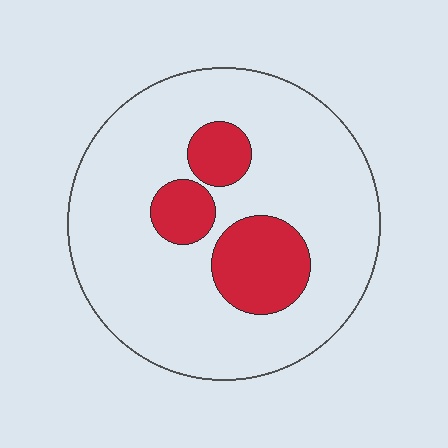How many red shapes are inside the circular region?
3.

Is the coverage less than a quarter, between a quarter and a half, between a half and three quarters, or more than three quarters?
Less than a quarter.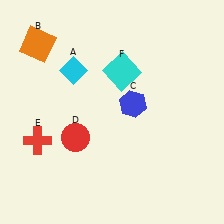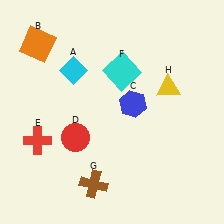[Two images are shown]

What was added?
A brown cross (G), a yellow triangle (H) were added in Image 2.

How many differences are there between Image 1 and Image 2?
There are 2 differences between the two images.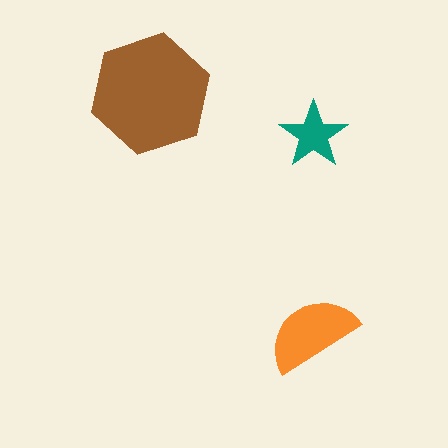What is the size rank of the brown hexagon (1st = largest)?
1st.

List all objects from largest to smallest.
The brown hexagon, the orange semicircle, the teal star.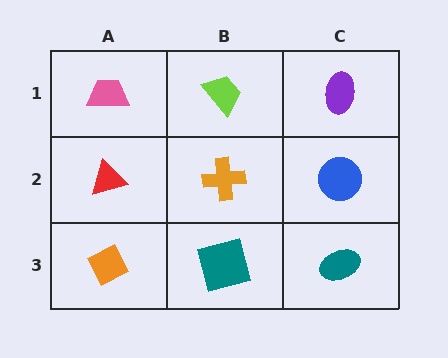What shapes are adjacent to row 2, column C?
A purple ellipse (row 1, column C), a teal ellipse (row 3, column C), an orange cross (row 2, column B).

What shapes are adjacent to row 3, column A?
A red triangle (row 2, column A), a teal square (row 3, column B).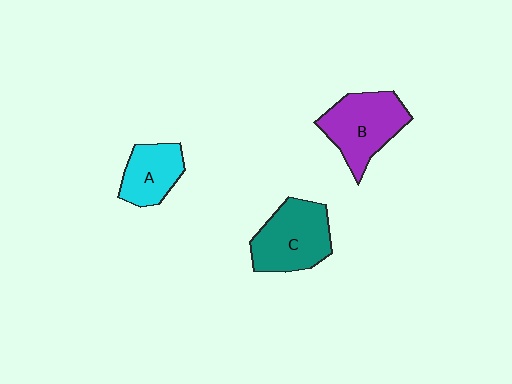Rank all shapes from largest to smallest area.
From largest to smallest: B (purple), C (teal), A (cyan).